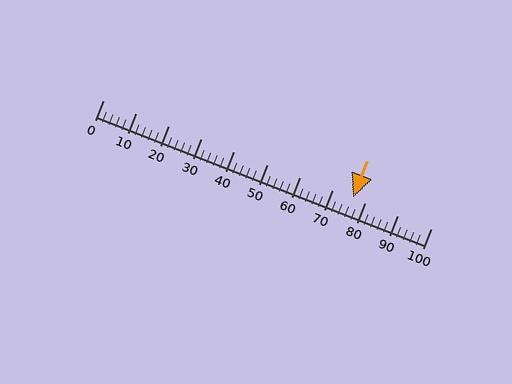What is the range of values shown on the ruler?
The ruler shows values from 0 to 100.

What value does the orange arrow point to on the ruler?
The orange arrow points to approximately 76.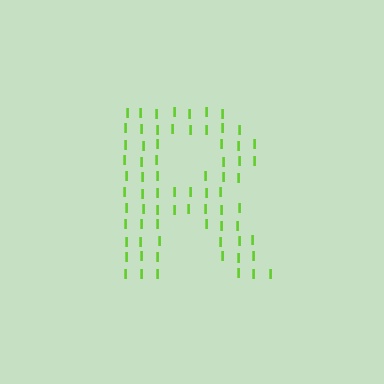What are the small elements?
The small elements are letter I's.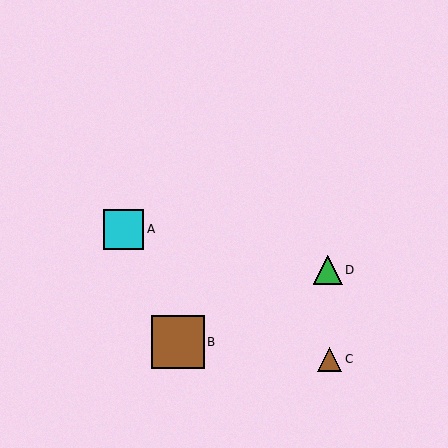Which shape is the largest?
The brown square (labeled B) is the largest.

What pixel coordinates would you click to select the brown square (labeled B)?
Click at (178, 342) to select the brown square B.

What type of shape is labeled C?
Shape C is a brown triangle.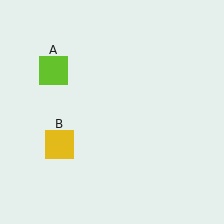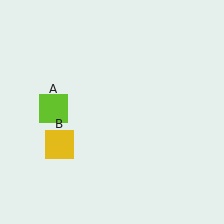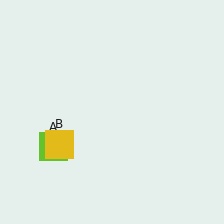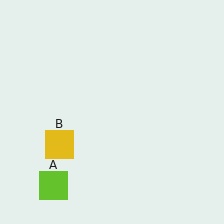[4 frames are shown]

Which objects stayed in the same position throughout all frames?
Yellow square (object B) remained stationary.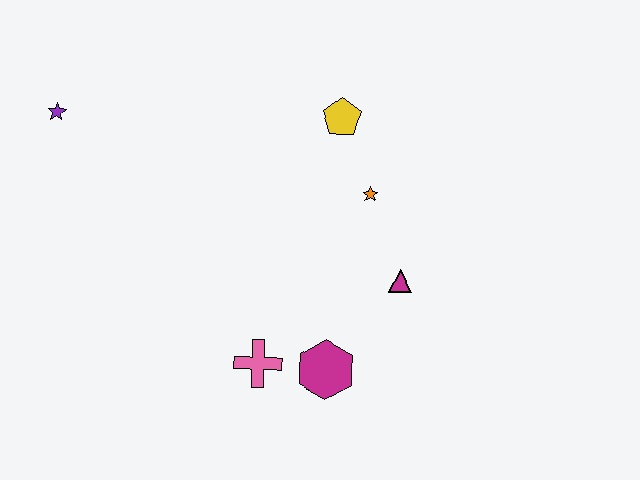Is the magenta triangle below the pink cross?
No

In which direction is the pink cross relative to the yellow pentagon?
The pink cross is below the yellow pentagon.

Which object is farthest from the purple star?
The magenta triangle is farthest from the purple star.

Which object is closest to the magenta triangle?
The orange star is closest to the magenta triangle.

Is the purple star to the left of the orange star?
Yes